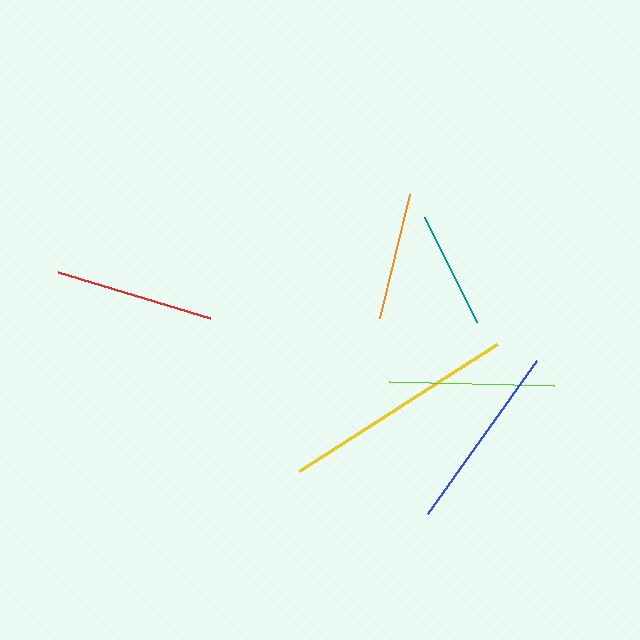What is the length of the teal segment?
The teal segment is approximately 117 pixels long.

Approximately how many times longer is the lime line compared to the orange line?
The lime line is approximately 1.3 times the length of the orange line.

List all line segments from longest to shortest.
From longest to shortest: yellow, blue, lime, red, orange, teal.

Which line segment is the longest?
The yellow line is the longest at approximately 235 pixels.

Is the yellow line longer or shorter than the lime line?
The yellow line is longer than the lime line.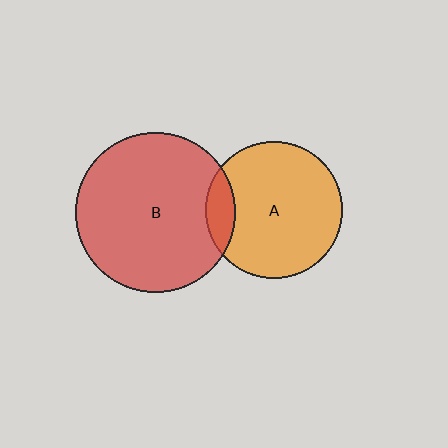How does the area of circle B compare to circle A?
Approximately 1.4 times.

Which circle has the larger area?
Circle B (red).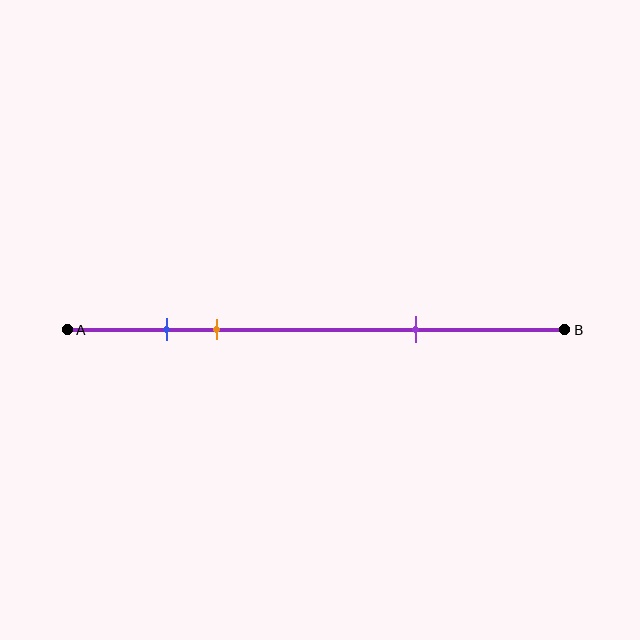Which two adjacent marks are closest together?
The blue and orange marks are the closest adjacent pair.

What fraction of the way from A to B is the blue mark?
The blue mark is approximately 20% (0.2) of the way from A to B.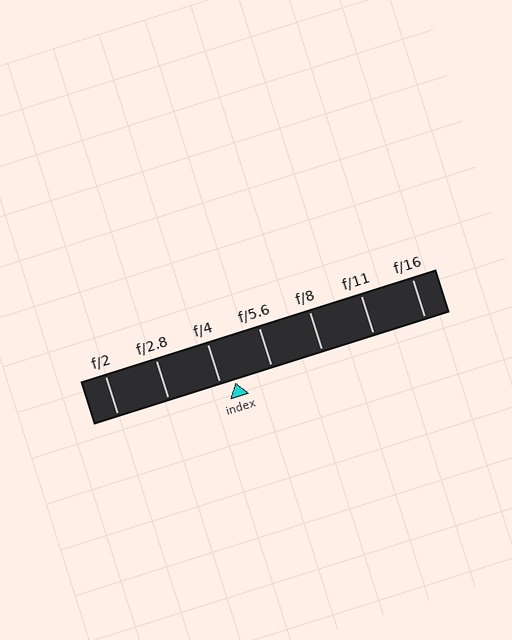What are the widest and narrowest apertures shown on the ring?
The widest aperture shown is f/2 and the narrowest is f/16.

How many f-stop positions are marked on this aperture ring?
There are 7 f-stop positions marked.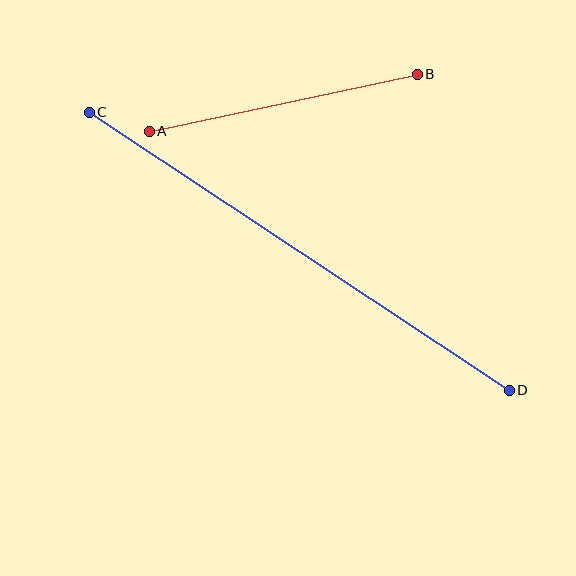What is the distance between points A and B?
The distance is approximately 274 pixels.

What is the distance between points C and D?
The distance is approximately 504 pixels.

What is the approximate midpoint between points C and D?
The midpoint is at approximately (299, 251) pixels.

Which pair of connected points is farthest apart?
Points C and D are farthest apart.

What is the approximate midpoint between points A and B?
The midpoint is at approximately (283, 103) pixels.